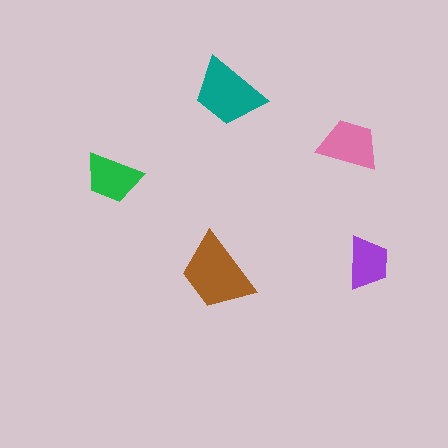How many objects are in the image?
There are 5 objects in the image.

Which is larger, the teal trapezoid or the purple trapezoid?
The teal one.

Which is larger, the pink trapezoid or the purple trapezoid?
The pink one.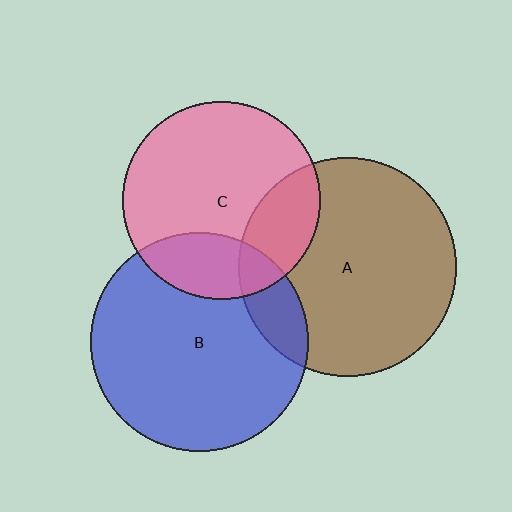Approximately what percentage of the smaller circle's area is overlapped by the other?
Approximately 15%.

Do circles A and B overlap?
Yes.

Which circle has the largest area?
Circle A (brown).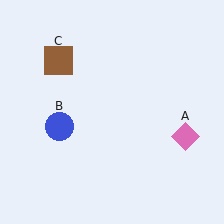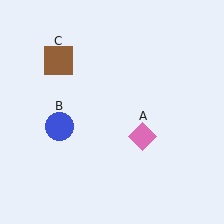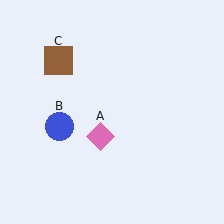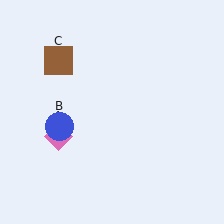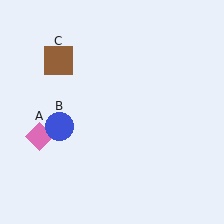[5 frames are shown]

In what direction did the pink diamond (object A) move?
The pink diamond (object A) moved left.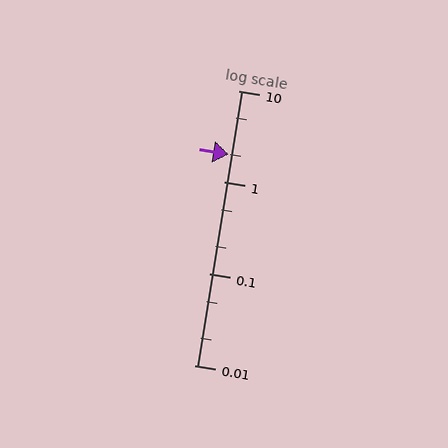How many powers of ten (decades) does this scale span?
The scale spans 3 decades, from 0.01 to 10.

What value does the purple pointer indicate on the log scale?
The pointer indicates approximately 2.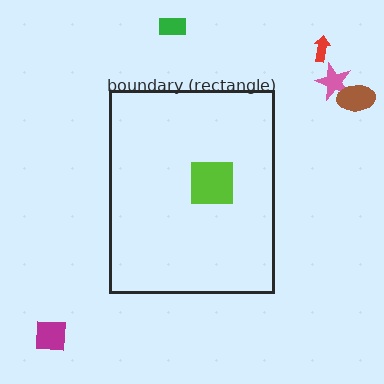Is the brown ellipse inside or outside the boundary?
Outside.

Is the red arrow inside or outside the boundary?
Outside.